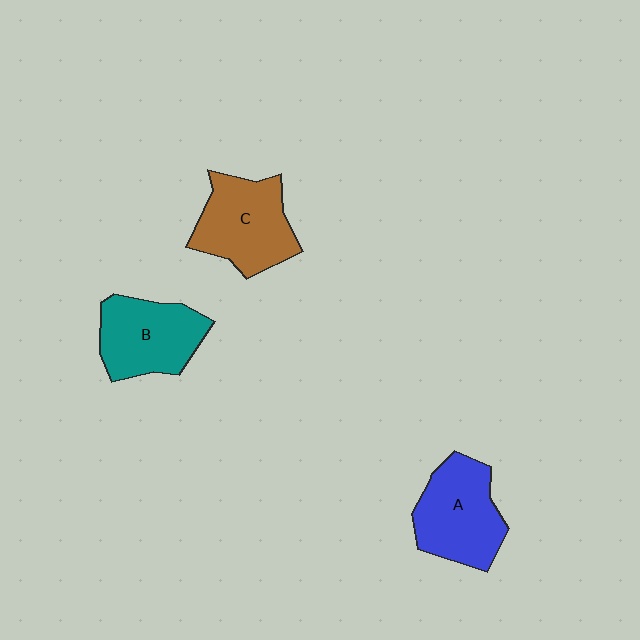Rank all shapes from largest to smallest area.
From largest to smallest: A (blue), C (brown), B (teal).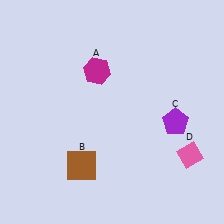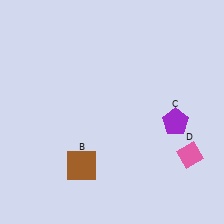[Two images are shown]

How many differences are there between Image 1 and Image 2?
There is 1 difference between the two images.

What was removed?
The magenta hexagon (A) was removed in Image 2.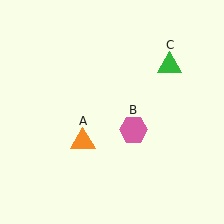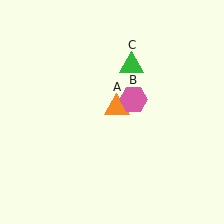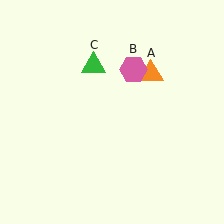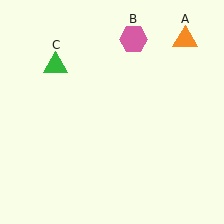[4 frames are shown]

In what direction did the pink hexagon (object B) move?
The pink hexagon (object B) moved up.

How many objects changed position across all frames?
3 objects changed position: orange triangle (object A), pink hexagon (object B), green triangle (object C).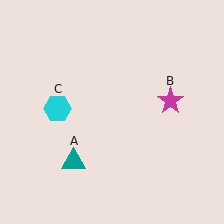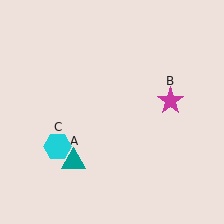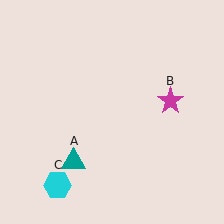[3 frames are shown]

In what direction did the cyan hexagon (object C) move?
The cyan hexagon (object C) moved down.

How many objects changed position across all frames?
1 object changed position: cyan hexagon (object C).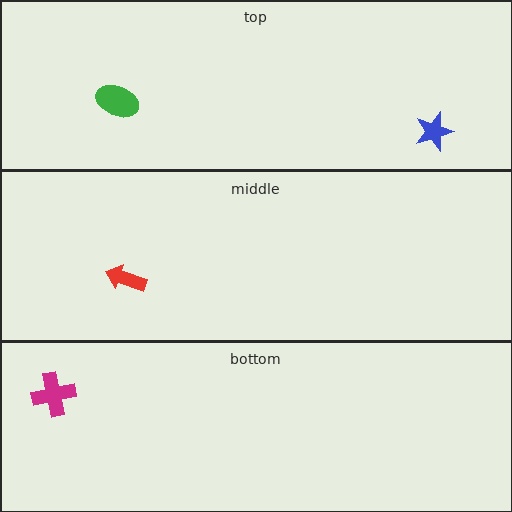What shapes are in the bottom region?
The magenta cross.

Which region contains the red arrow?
The middle region.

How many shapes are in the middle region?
1.